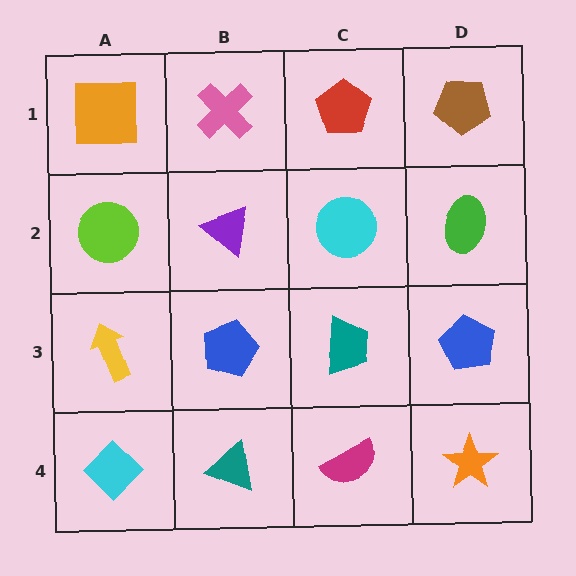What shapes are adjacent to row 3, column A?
A lime circle (row 2, column A), a cyan diamond (row 4, column A), a blue pentagon (row 3, column B).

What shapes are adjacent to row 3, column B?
A purple triangle (row 2, column B), a teal triangle (row 4, column B), a yellow arrow (row 3, column A), a teal trapezoid (row 3, column C).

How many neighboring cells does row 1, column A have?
2.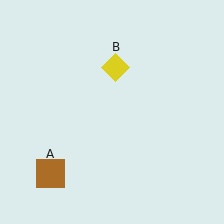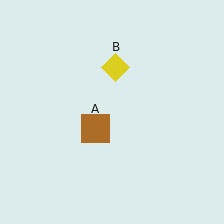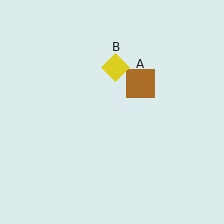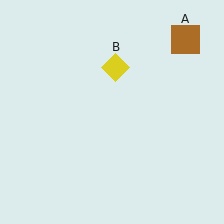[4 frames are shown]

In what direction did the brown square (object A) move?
The brown square (object A) moved up and to the right.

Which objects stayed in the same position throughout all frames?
Yellow diamond (object B) remained stationary.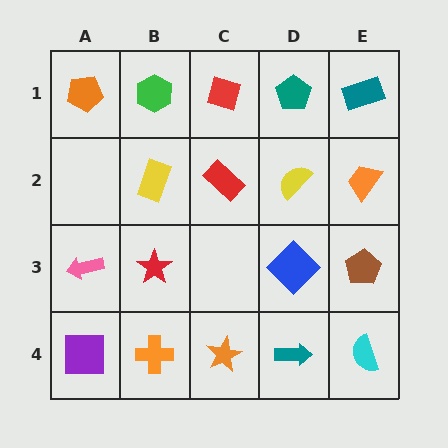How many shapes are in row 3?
4 shapes.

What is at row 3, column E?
A brown pentagon.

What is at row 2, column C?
A red rectangle.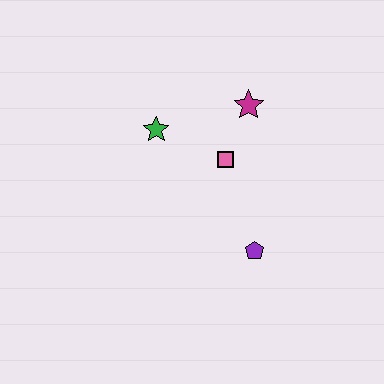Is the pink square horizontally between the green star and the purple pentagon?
Yes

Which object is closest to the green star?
The pink square is closest to the green star.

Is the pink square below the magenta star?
Yes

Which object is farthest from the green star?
The purple pentagon is farthest from the green star.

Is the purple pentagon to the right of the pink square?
Yes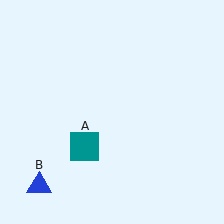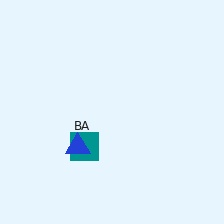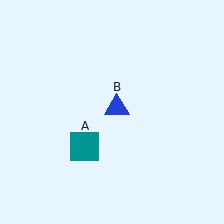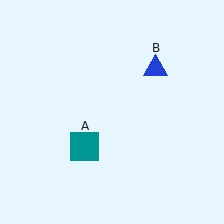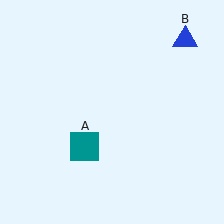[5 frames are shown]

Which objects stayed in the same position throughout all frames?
Teal square (object A) remained stationary.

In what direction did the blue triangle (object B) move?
The blue triangle (object B) moved up and to the right.